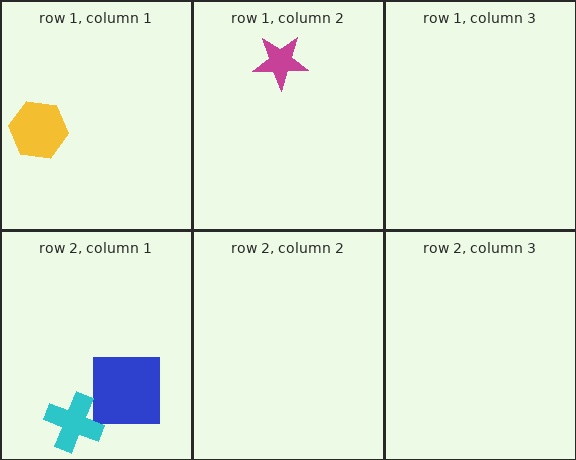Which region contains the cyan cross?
The row 2, column 1 region.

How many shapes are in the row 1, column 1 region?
1.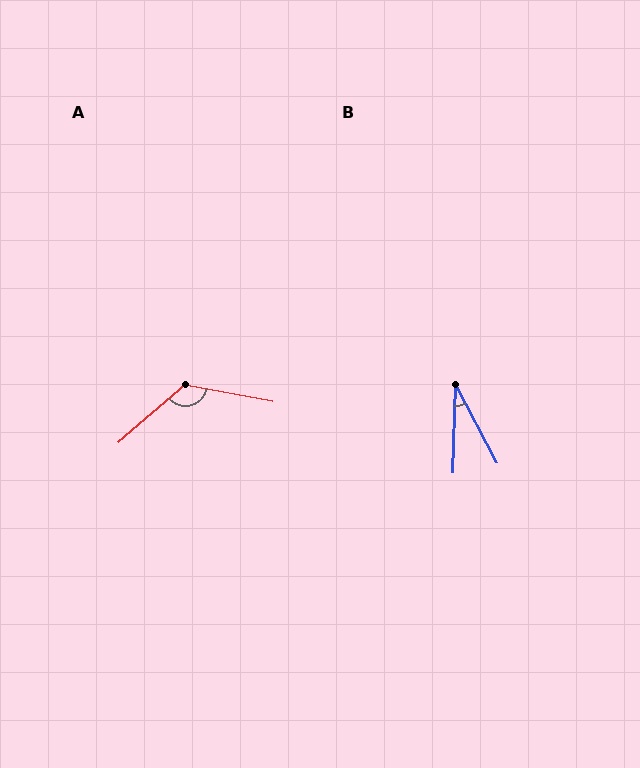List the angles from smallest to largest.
B (30°), A (128°).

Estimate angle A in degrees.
Approximately 128 degrees.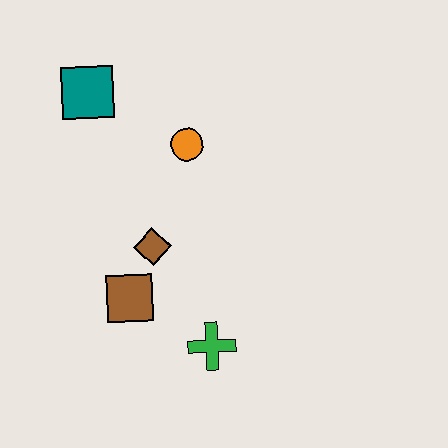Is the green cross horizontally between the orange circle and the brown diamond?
No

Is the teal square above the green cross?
Yes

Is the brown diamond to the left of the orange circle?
Yes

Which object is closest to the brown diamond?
The brown square is closest to the brown diamond.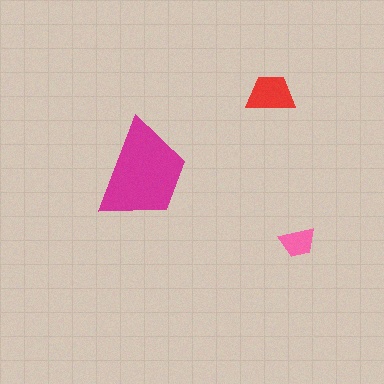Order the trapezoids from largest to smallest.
the magenta one, the red one, the pink one.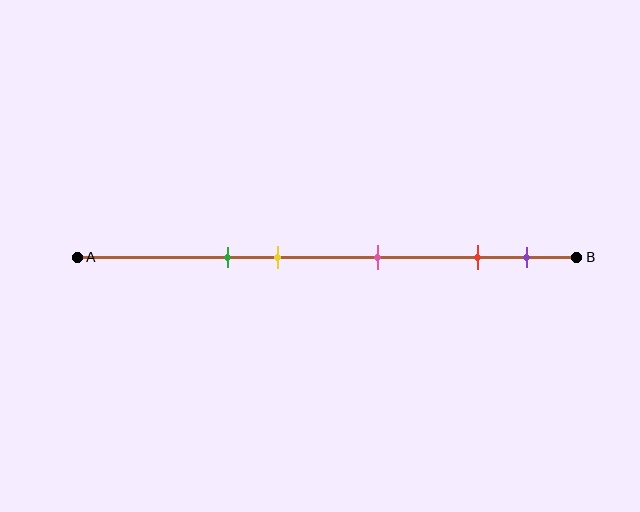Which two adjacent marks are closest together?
The red and purple marks are the closest adjacent pair.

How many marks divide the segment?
There are 5 marks dividing the segment.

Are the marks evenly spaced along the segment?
No, the marks are not evenly spaced.